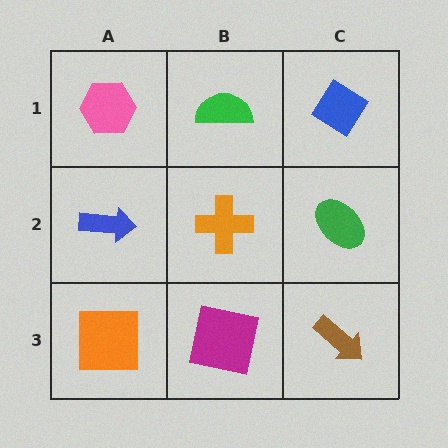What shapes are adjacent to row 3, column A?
A blue arrow (row 2, column A), a magenta square (row 3, column B).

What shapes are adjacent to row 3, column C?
A green ellipse (row 2, column C), a magenta square (row 3, column B).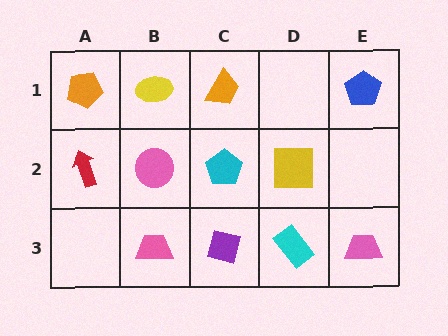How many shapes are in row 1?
4 shapes.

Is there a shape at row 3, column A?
No, that cell is empty.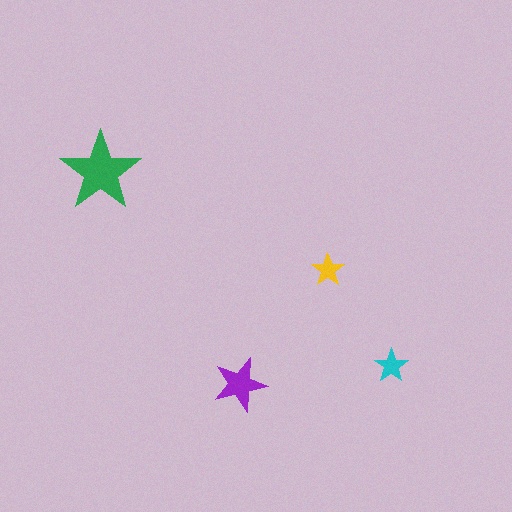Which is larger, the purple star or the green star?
The green one.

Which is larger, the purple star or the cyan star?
The purple one.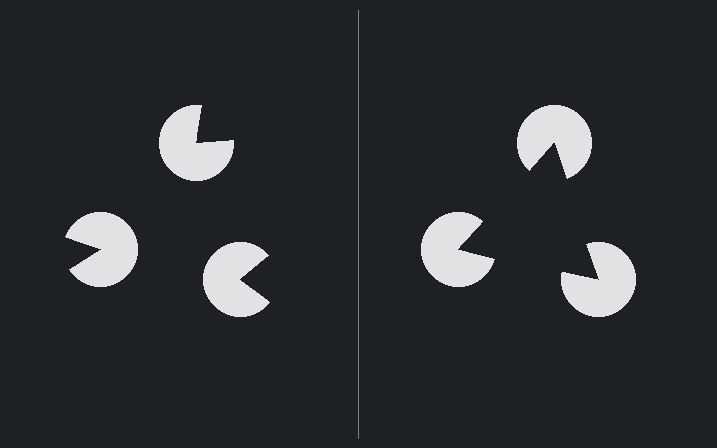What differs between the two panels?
The pac-man discs are positioned identically on both sides; only the wedge orientations differ. On the right they align to a triangle; on the left they are misaligned.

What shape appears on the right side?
An illusory triangle.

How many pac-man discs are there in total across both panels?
6 — 3 on each side.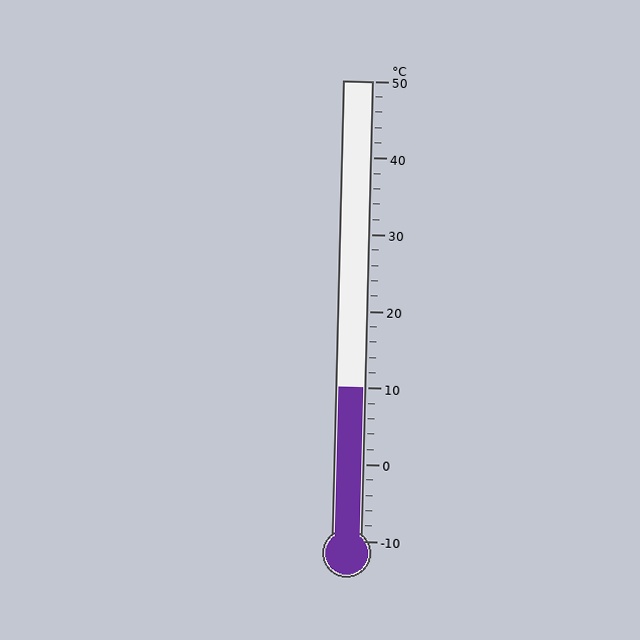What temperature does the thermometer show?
The thermometer shows approximately 10°C.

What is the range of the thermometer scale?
The thermometer scale ranges from -10°C to 50°C.